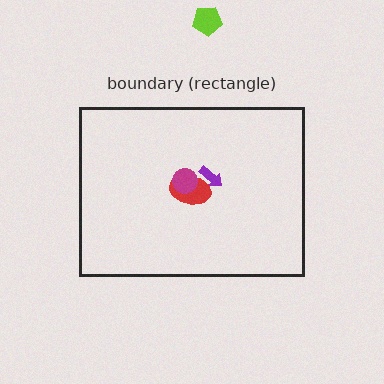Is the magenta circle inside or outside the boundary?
Inside.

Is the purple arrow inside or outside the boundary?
Inside.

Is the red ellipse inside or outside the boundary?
Inside.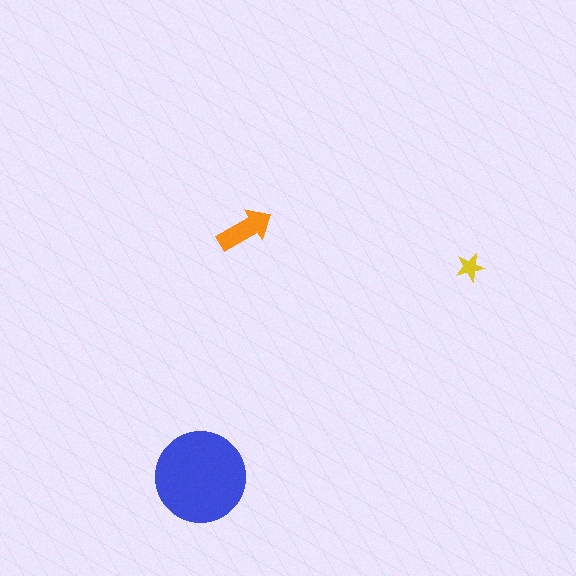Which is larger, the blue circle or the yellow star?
The blue circle.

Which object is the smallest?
The yellow star.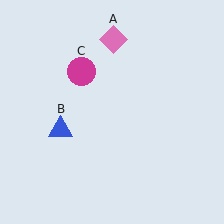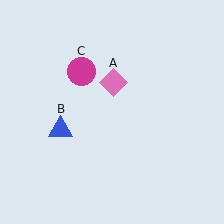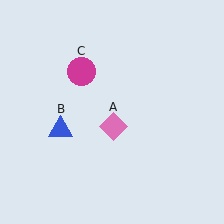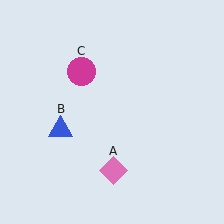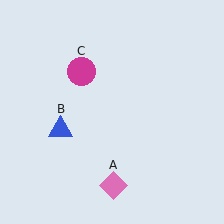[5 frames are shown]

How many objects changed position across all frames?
1 object changed position: pink diamond (object A).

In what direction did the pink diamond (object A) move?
The pink diamond (object A) moved down.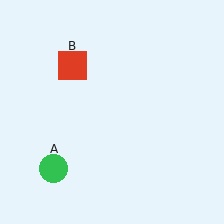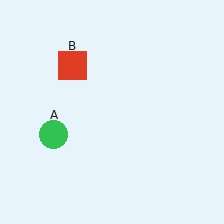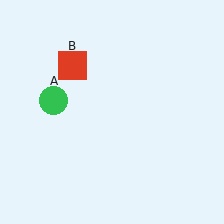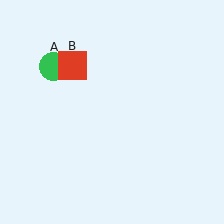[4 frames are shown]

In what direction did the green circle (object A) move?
The green circle (object A) moved up.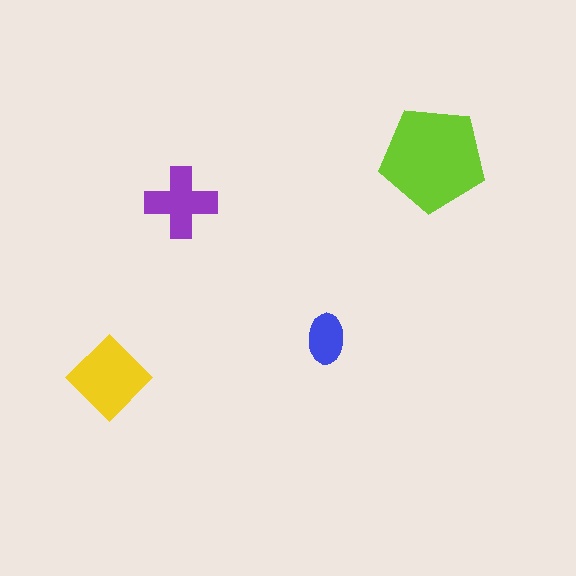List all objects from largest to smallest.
The lime pentagon, the yellow diamond, the purple cross, the blue ellipse.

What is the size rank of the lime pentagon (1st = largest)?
1st.